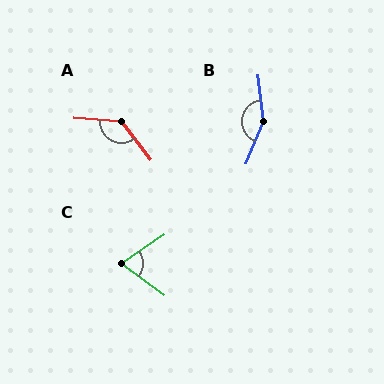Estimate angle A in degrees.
Approximately 132 degrees.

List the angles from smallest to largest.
C (70°), A (132°), B (150°).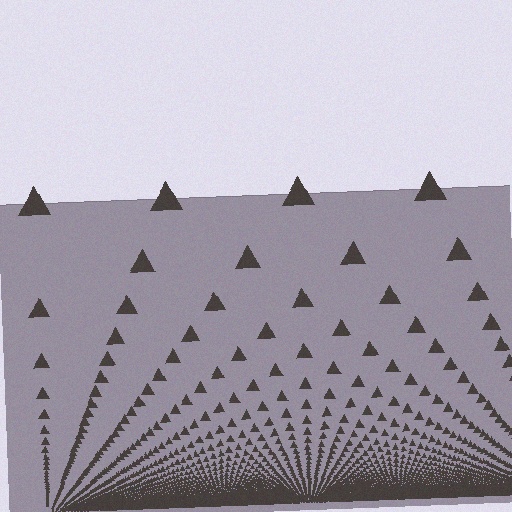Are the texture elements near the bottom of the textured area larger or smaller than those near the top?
Smaller. The gradient is inverted — elements near the bottom are smaller and denser.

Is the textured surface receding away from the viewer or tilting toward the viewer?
The surface appears to tilt toward the viewer. Texture elements get larger and sparser toward the top.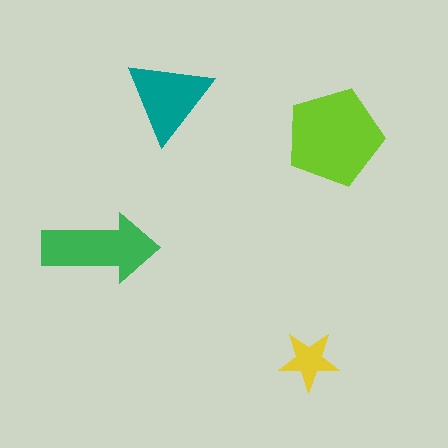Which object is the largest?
The lime pentagon.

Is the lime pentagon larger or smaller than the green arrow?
Larger.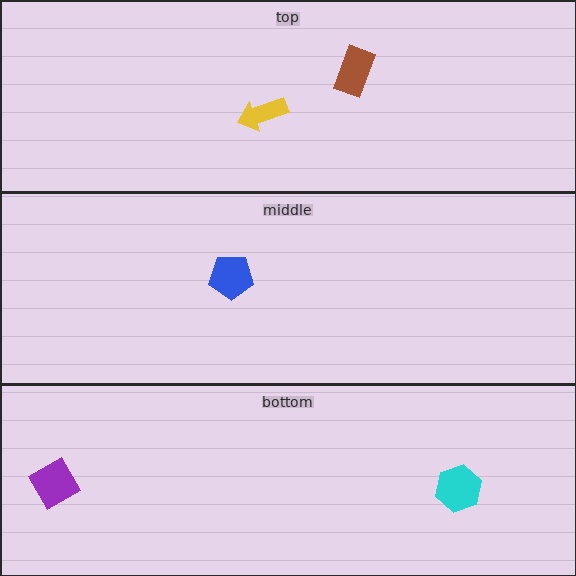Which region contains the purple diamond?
The bottom region.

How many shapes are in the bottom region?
2.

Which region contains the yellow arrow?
The top region.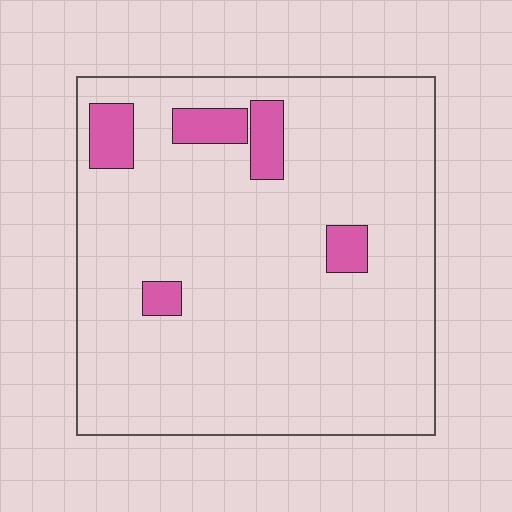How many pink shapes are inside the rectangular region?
5.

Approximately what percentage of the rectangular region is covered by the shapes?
Approximately 10%.